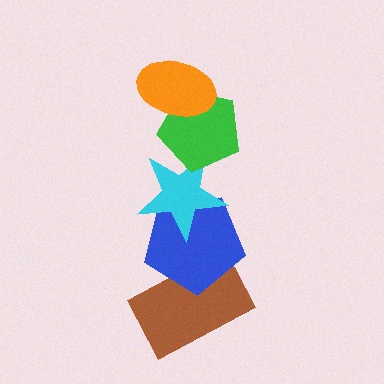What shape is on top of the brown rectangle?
The blue pentagon is on top of the brown rectangle.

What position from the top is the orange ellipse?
The orange ellipse is 1st from the top.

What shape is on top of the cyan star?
The green pentagon is on top of the cyan star.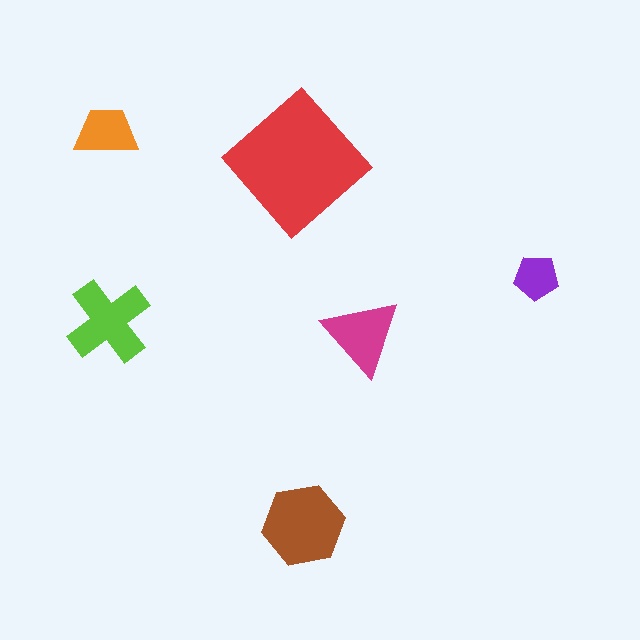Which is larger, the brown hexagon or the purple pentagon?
The brown hexagon.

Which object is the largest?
The red diamond.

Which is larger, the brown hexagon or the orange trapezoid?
The brown hexagon.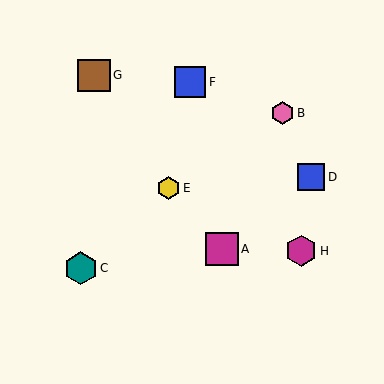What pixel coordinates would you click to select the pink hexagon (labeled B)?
Click at (283, 113) to select the pink hexagon B.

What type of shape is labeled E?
Shape E is a yellow hexagon.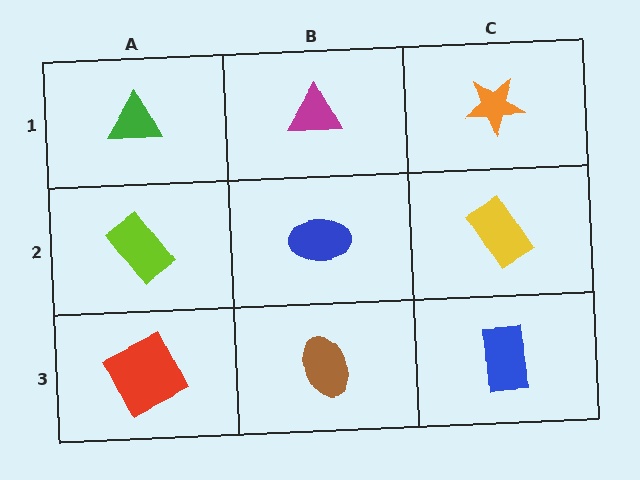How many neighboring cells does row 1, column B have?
3.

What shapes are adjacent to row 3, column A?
A lime rectangle (row 2, column A), a brown ellipse (row 3, column B).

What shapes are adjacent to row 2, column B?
A magenta triangle (row 1, column B), a brown ellipse (row 3, column B), a lime rectangle (row 2, column A), a yellow rectangle (row 2, column C).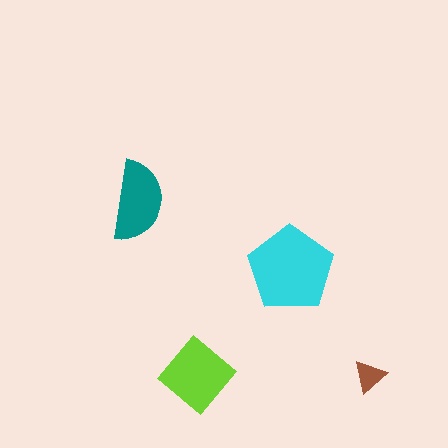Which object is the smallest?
The brown triangle.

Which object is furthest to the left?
The teal semicircle is leftmost.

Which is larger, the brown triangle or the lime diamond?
The lime diamond.